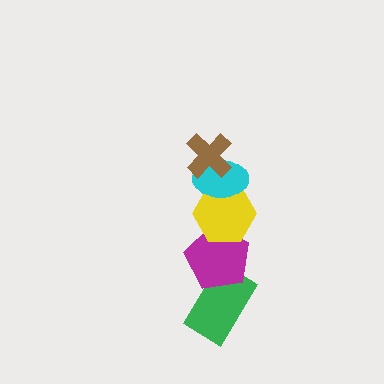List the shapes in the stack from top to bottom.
From top to bottom: the brown cross, the cyan ellipse, the yellow hexagon, the magenta pentagon, the green rectangle.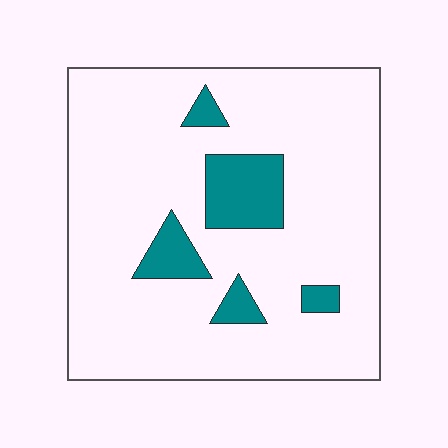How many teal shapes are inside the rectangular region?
5.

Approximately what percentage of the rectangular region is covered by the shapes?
Approximately 15%.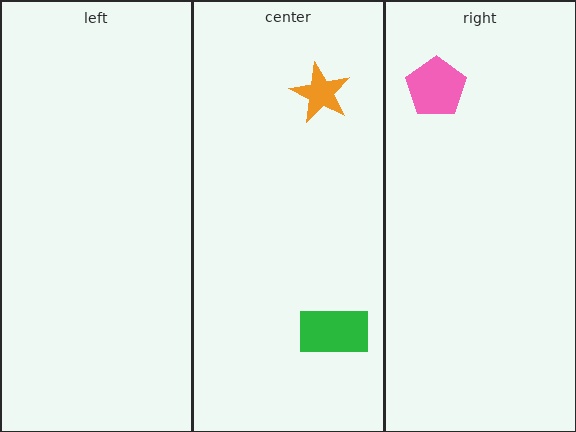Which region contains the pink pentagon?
The right region.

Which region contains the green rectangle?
The center region.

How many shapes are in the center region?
2.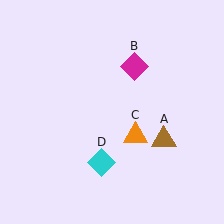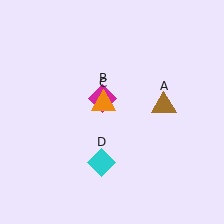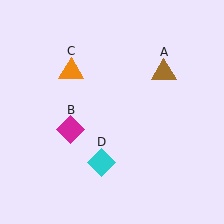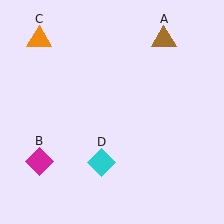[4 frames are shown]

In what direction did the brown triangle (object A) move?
The brown triangle (object A) moved up.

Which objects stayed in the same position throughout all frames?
Cyan diamond (object D) remained stationary.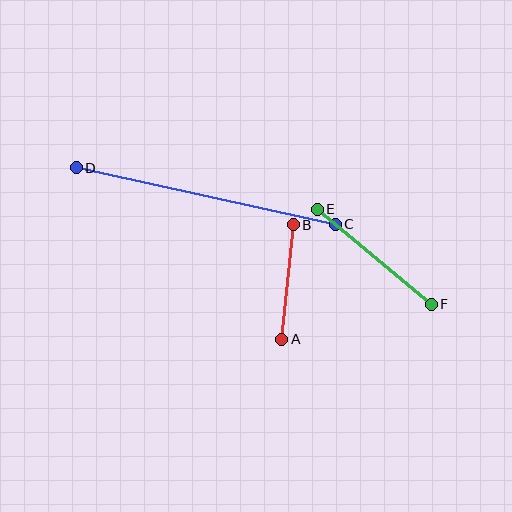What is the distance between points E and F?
The distance is approximately 148 pixels.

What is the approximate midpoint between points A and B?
The midpoint is at approximately (288, 282) pixels.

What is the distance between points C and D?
The distance is approximately 265 pixels.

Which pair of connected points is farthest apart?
Points C and D are farthest apart.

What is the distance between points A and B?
The distance is approximately 115 pixels.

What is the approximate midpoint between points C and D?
The midpoint is at approximately (206, 196) pixels.